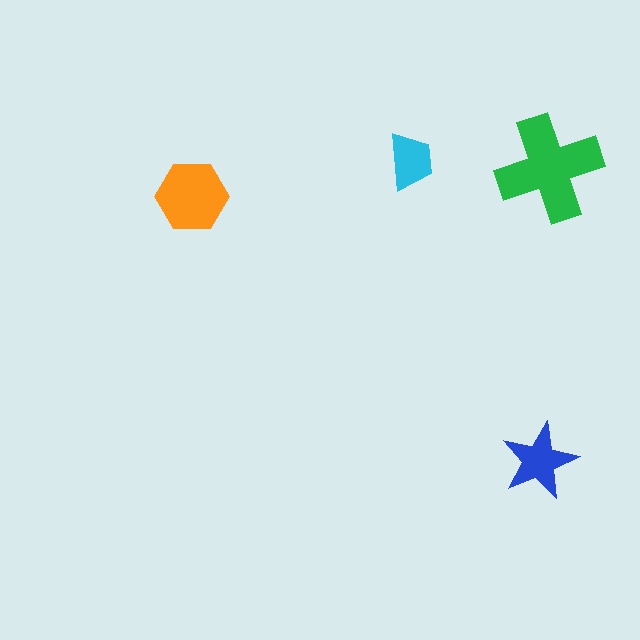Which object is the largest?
The green cross.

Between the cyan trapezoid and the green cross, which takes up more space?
The green cross.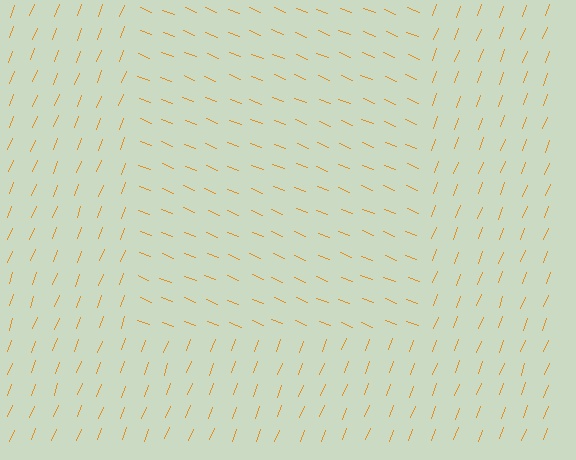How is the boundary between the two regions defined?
The boundary is defined purely by a change in line orientation (approximately 89 degrees difference). All lines are the same color and thickness.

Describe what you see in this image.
The image is filled with small orange line segments. A rectangle region in the image has lines oriented differently from the surrounding lines, creating a visible texture boundary.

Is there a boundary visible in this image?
Yes, there is a texture boundary formed by a change in line orientation.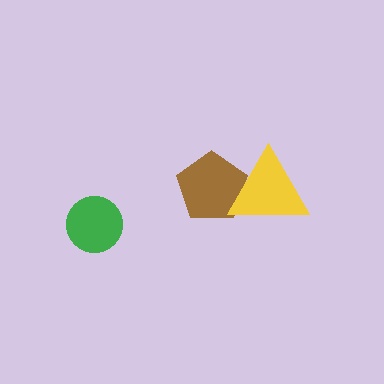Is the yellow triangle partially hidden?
No, no other shape covers it.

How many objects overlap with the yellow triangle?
1 object overlaps with the yellow triangle.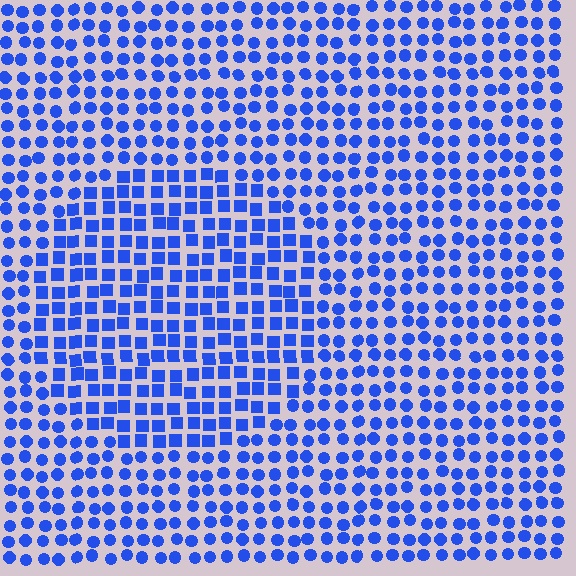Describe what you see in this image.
The image is filled with small blue elements arranged in a uniform grid. A circle-shaped region contains squares, while the surrounding area contains circles. The boundary is defined purely by the change in element shape.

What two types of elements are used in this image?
The image uses squares inside the circle region and circles outside it.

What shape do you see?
I see a circle.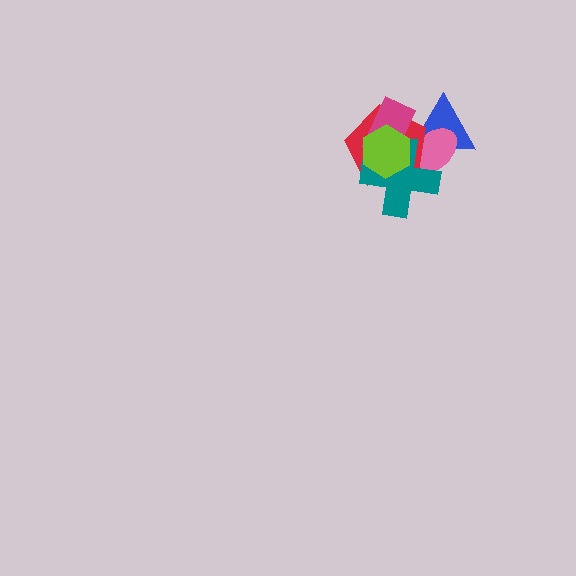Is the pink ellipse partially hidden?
Yes, it is partially covered by another shape.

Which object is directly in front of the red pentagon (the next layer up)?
The magenta rectangle is directly in front of the red pentagon.